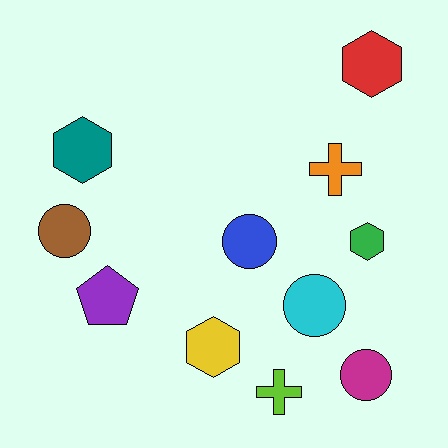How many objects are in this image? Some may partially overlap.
There are 11 objects.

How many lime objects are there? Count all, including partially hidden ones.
There is 1 lime object.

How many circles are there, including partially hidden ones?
There are 4 circles.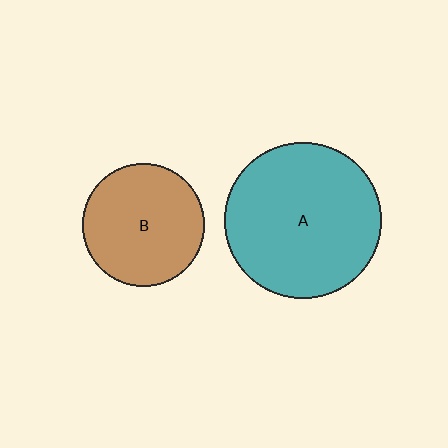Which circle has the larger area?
Circle A (teal).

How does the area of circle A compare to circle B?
Approximately 1.6 times.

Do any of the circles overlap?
No, none of the circles overlap.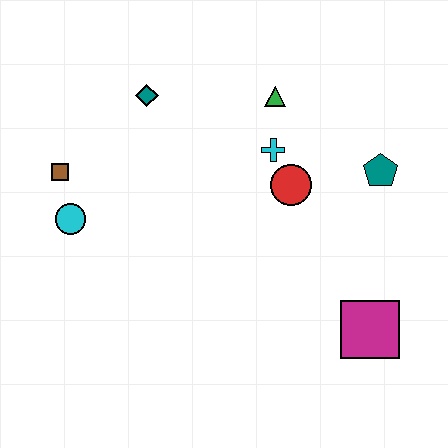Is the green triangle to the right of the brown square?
Yes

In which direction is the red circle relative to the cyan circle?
The red circle is to the right of the cyan circle.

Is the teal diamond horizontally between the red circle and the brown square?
Yes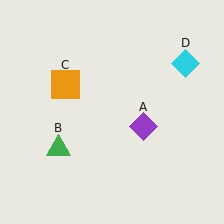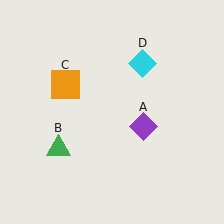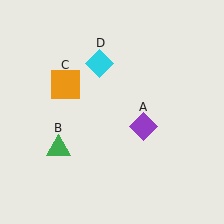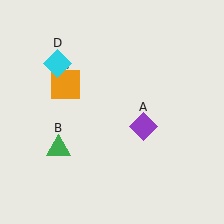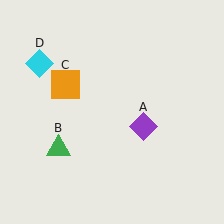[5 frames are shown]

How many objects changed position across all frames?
1 object changed position: cyan diamond (object D).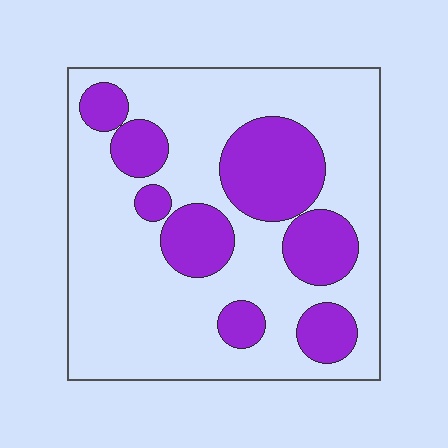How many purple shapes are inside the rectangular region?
8.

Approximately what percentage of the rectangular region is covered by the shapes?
Approximately 30%.